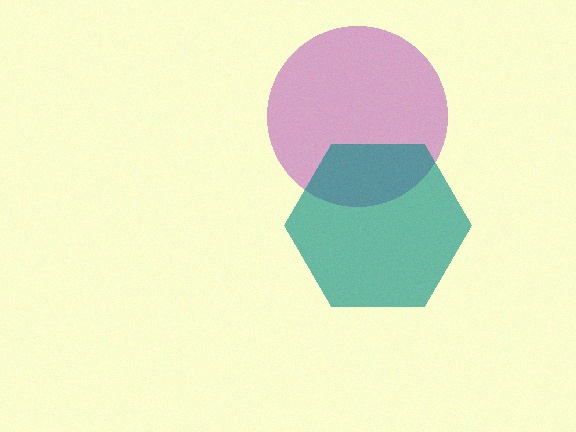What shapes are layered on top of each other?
The layered shapes are: a purple circle, a teal hexagon.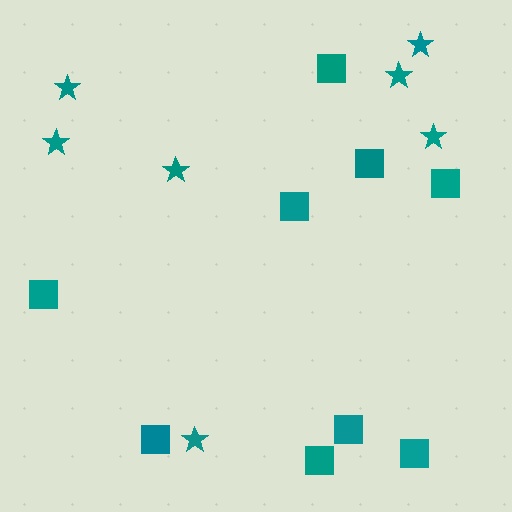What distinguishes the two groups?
There are 2 groups: one group of squares (9) and one group of stars (7).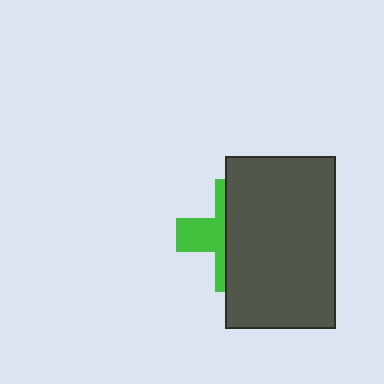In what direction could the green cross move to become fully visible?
The green cross could move left. That would shift it out from behind the dark gray rectangle entirely.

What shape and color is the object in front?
The object in front is a dark gray rectangle.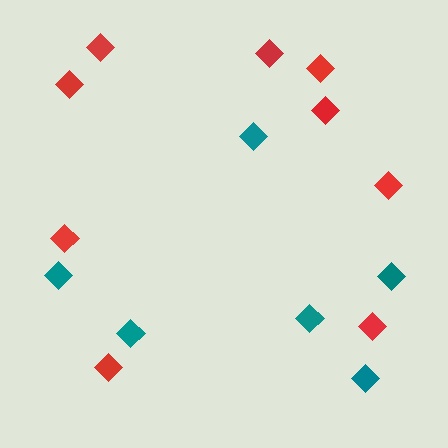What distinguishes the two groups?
There are 2 groups: one group of teal diamonds (6) and one group of red diamonds (9).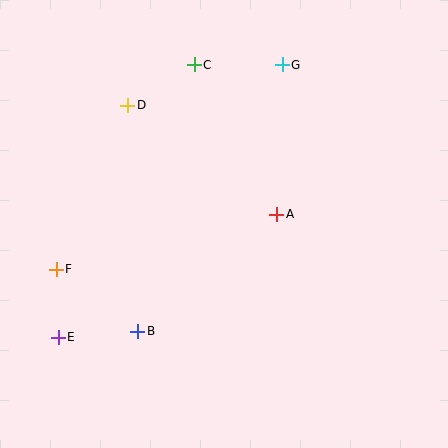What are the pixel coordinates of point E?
Point E is at (58, 337).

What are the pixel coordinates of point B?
Point B is at (138, 331).